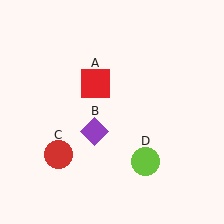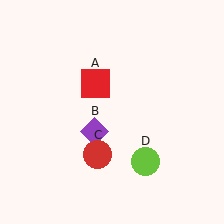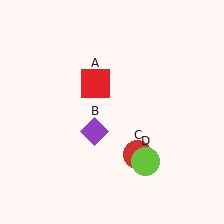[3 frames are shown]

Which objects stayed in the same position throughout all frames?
Red square (object A) and purple diamond (object B) and lime circle (object D) remained stationary.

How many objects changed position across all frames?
1 object changed position: red circle (object C).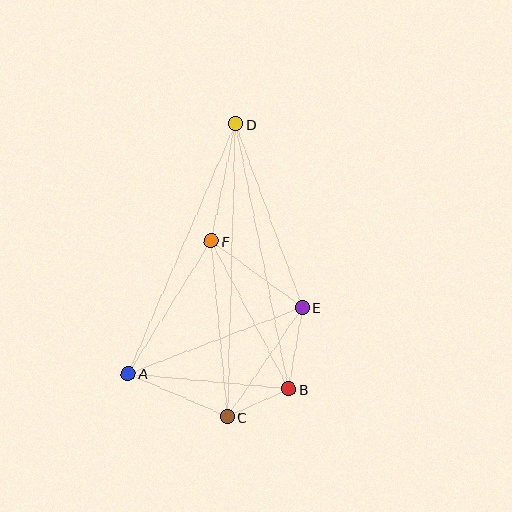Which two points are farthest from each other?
Points C and D are farthest from each other.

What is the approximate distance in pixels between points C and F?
The distance between C and F is approximately 176 pixels.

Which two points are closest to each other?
Points B and C are closest to each other.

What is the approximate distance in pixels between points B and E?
The distance between B and E is approximately 83 pixels.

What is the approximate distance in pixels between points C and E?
The distance between C and E is approximately 132 pixels.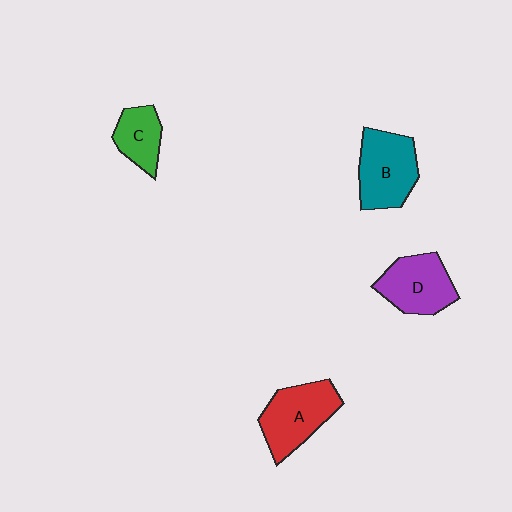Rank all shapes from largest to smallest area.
From largest to smallest: A (red), B (teal), D (purple), C (green).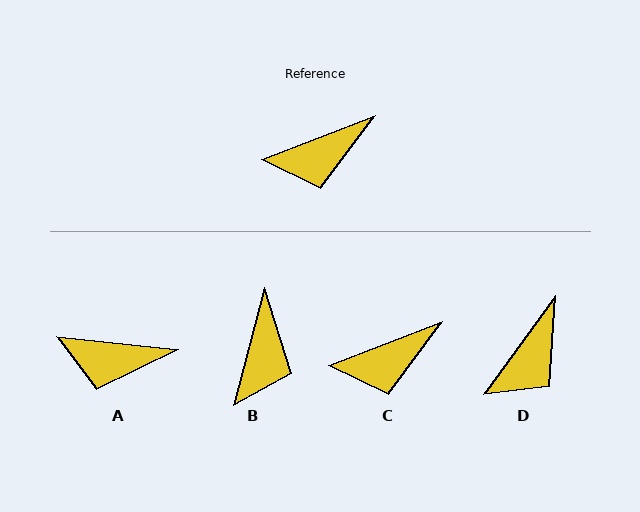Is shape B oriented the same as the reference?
No, it is off by about 55 degrees.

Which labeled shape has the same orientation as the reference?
C.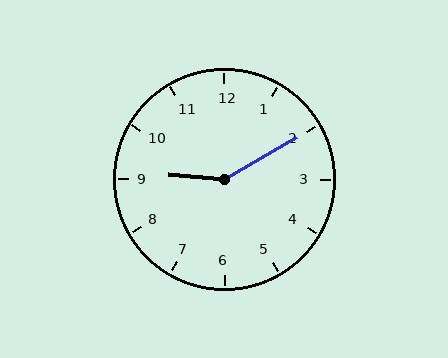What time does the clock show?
9:10.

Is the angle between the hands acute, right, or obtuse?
It is obtuse.